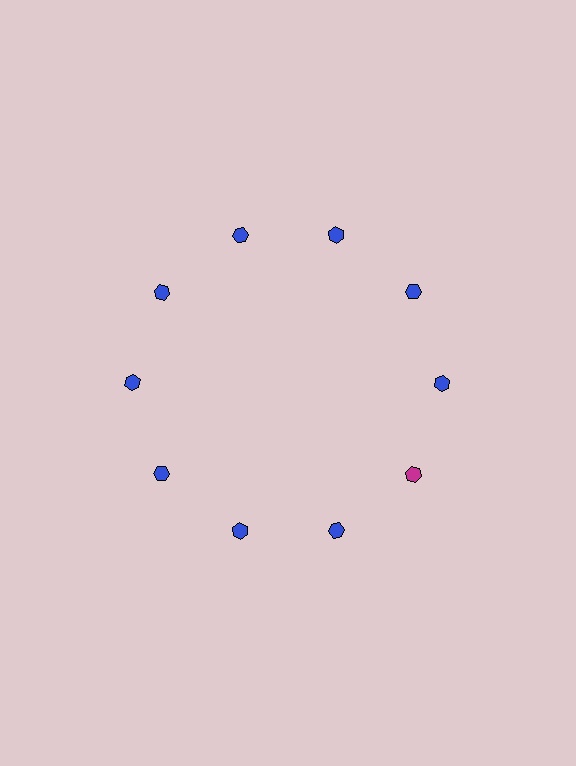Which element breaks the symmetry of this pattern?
The magenta hexagon at roughly the 4 o'clock position breaks the symmetry. All other shapes are blue hexagons.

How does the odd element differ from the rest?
It has a different color: magenta instead of blue.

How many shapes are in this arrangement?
There are 10 shapes arranged in a ring pattern.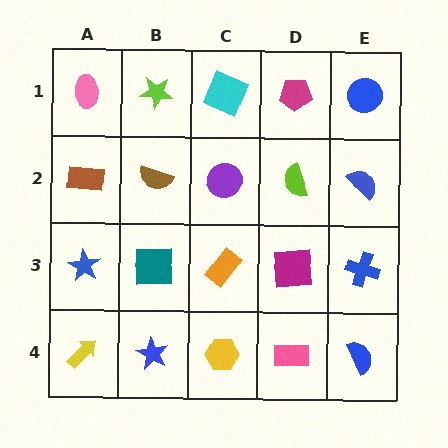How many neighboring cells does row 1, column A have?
2.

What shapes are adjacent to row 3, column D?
A lime semicircle (row 2, column D), a pink rectangle (row 4, column D), an orange rectangle (row 3, column C), a blue cross (row 3, column E).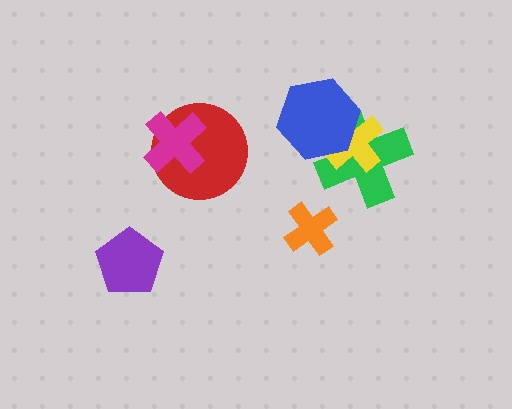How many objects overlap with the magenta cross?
1 object overlaps with the magenta cross.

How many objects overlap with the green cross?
2 objects overlap with the green cross.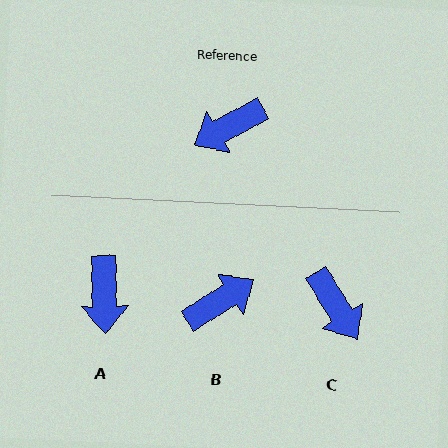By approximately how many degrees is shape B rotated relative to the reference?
Approximately 176 degrees clockwise.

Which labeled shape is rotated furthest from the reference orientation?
B, about 176 degrees away.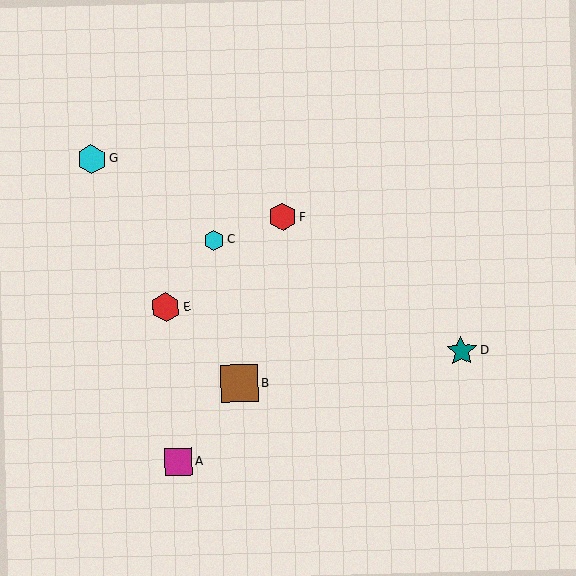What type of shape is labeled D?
Shape D is a teal star.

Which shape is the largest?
The brown square (labeled B) is the largest.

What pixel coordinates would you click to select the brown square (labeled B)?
Click at (240, 383) to select the brown square B.